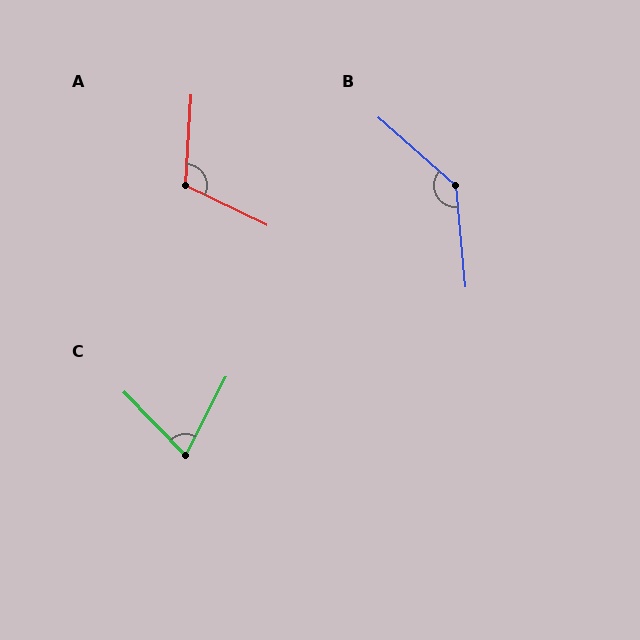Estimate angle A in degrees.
Approximately 112 degrees.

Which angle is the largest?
B, at approximately 137 degrees.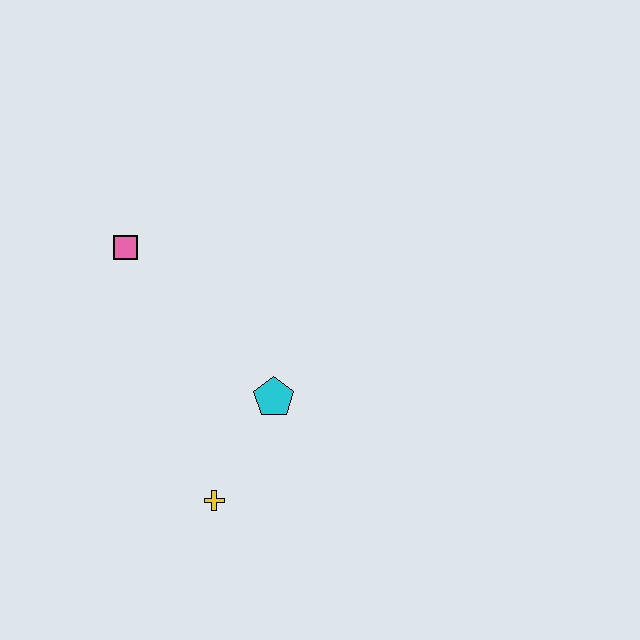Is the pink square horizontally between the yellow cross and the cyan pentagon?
No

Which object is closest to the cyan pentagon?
The yellow cross is closest to the cyan pentagon.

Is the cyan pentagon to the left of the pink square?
No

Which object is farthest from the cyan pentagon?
The pink square is farthest from the cyan pentagon.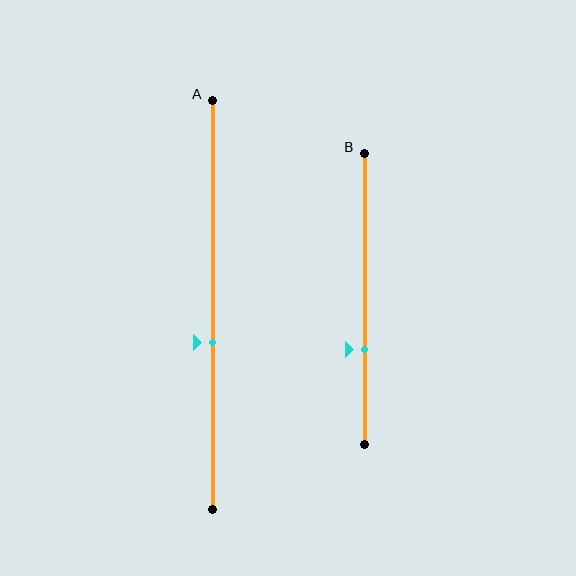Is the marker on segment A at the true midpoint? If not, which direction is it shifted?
No, the marker on segment A is shifted downward by about 9% of the segment length.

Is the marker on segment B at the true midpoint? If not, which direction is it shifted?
No, the marker on segment B is shifted downward by about 17% of the segment length.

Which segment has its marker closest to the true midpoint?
Segment A has its marker closest to the true midpoint.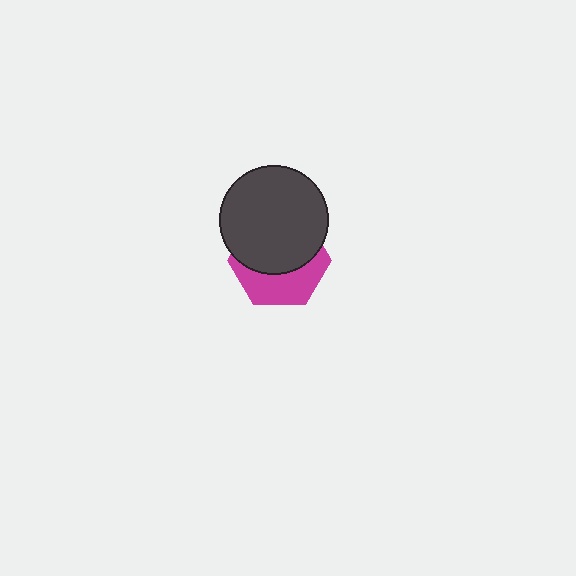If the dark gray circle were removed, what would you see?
You would see the complete magenta hexagon.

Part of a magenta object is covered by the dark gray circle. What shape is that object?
It is a hexagon.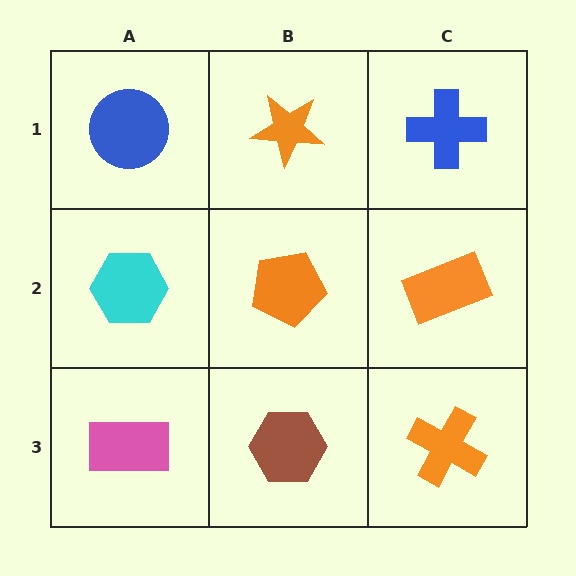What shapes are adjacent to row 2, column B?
An orange star (row 1, column B), a brown hexagon (row 3, column B), a cyan hexagon (row 2, column A), an orange rectangle (row 2, column C).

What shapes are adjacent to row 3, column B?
An orange pentagon (row 2, column B), a pink rectangle (row 3, column A), an orange cross (row 3, column C).